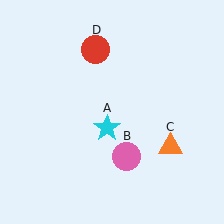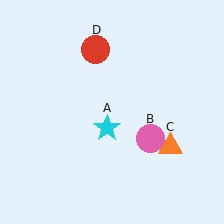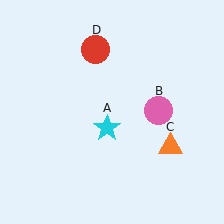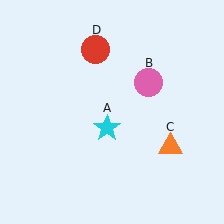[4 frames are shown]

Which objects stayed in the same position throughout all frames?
Cyan star (object A) and orange triangle (object C) and red circle (object D) remained stationary.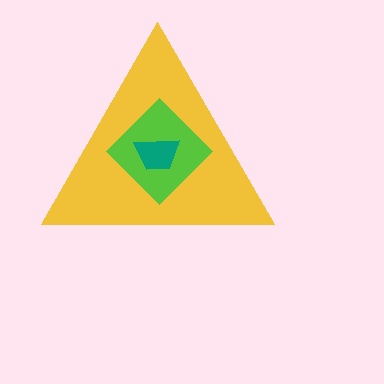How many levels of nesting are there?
3.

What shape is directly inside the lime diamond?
The teal trapezoid.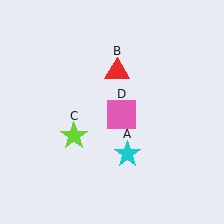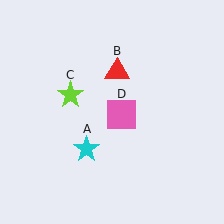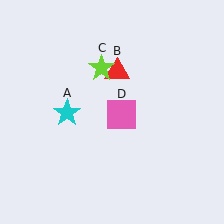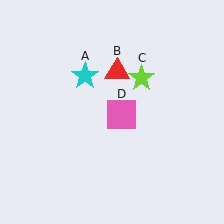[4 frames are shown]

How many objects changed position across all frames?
2 objects changed position: cyan star (object A), lime star (object C).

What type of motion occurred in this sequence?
The cyan star (object A), lime star (object C) rotated clockwise around the center of the scene.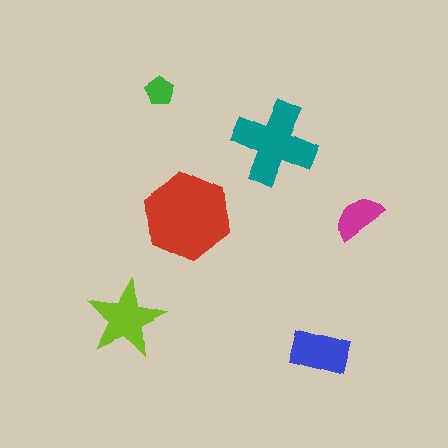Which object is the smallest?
The green pentagon.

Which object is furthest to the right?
The magenta semicircle is rightmost.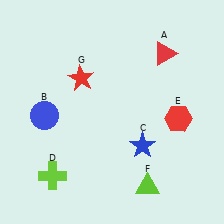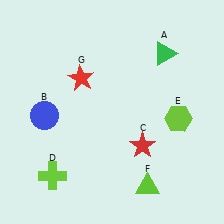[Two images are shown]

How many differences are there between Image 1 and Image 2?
There are 3 differences between the two images.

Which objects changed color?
A changed from red to green. C changed from blue to red. E changed from red to lime.